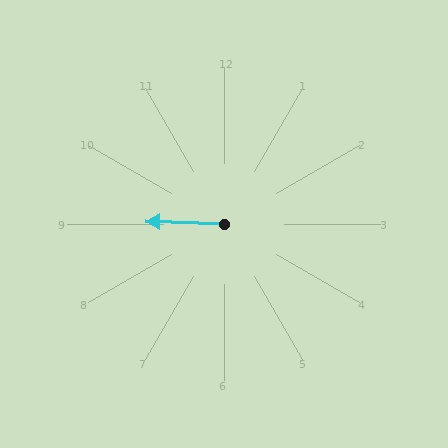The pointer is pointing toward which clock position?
Roughly 9 o'clock.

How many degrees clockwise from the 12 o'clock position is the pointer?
Approximately 272 degrees.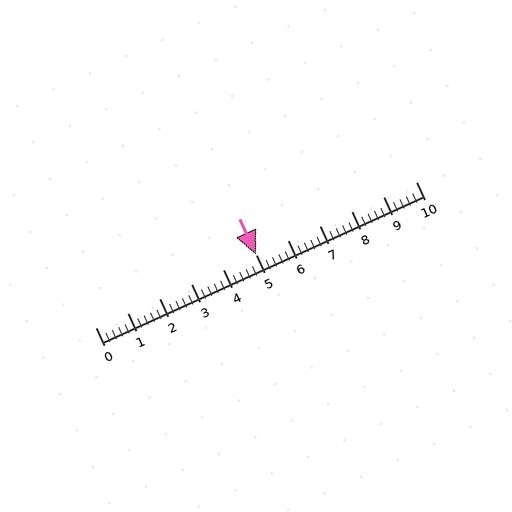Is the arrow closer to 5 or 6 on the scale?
The arrow is closer to 5.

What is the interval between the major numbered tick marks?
The major tick marks are spaced 1 units apart.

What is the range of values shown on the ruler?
The ruler shows values from 0 to 10.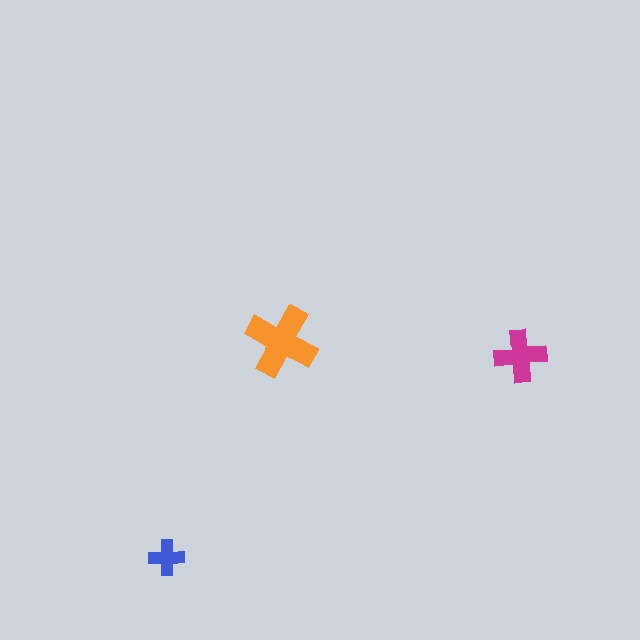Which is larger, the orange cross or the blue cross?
The orange one.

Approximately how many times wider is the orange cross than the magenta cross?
About 1.5 times wider.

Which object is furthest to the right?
The magenta cross is rightmost.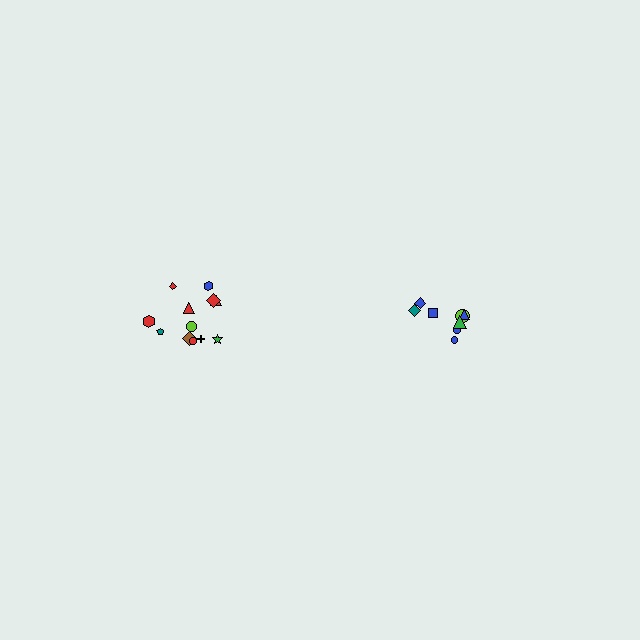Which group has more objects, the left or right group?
The left group.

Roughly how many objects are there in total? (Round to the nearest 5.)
Roughly 20 objects in total.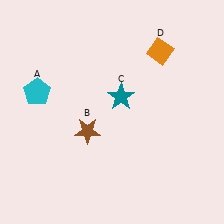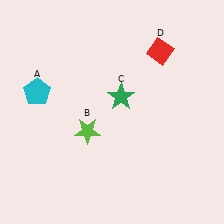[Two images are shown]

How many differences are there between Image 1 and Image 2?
There are 3 differences between the two images.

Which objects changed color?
B changed from brown to lime. C changed from teal to green. D changed from orange to red.